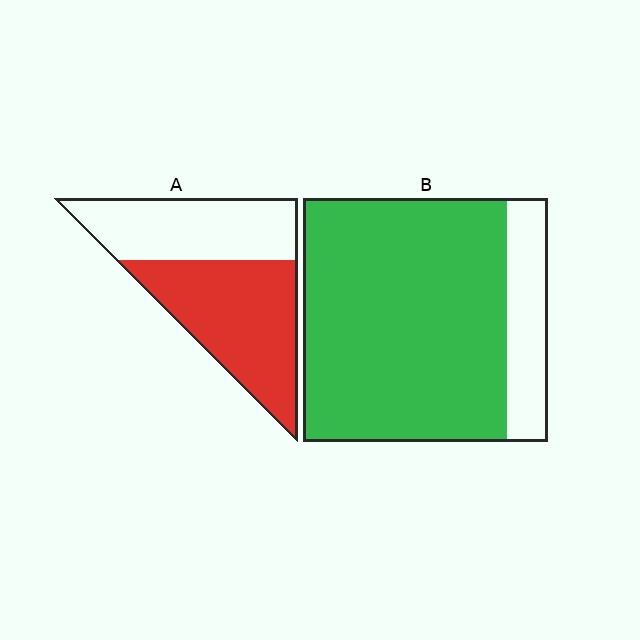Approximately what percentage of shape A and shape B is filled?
A is approximately 55% and B is approximately 85%.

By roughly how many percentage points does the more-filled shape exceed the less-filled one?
By roughly 30 percentage points (B over A).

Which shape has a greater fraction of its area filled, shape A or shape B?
Shape B.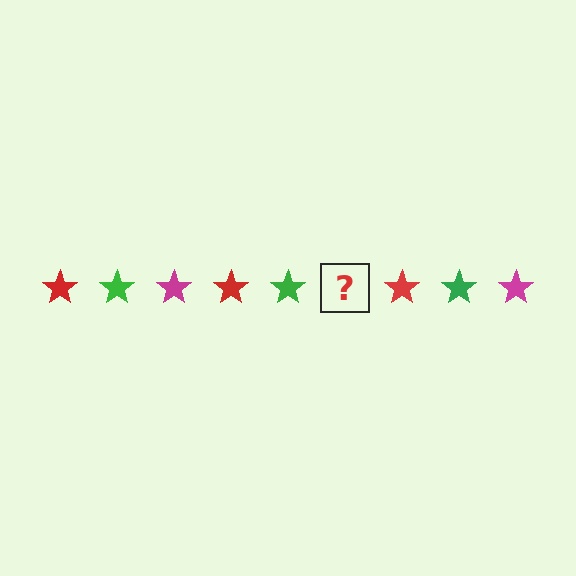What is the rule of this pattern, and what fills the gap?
The rule is that the pattern cycles through red, green, magenta stars. The gap should be filled with a magenta star.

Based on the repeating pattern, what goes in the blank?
The blank should be a magenta star.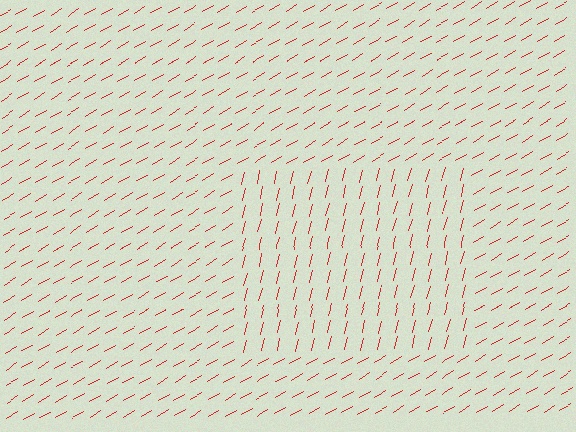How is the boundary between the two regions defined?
The boundary is defined purely by a change in line orientation (approximately 45 degrees difference). All lines are the same color and thickness.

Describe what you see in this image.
The image is filled with small red line segments. A rectangle region in the image has lines oriented differently from the surrounding lines, creating a visible texture boundary.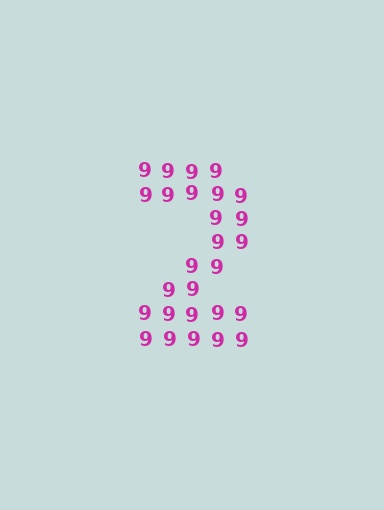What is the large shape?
The large shape is the digit 2.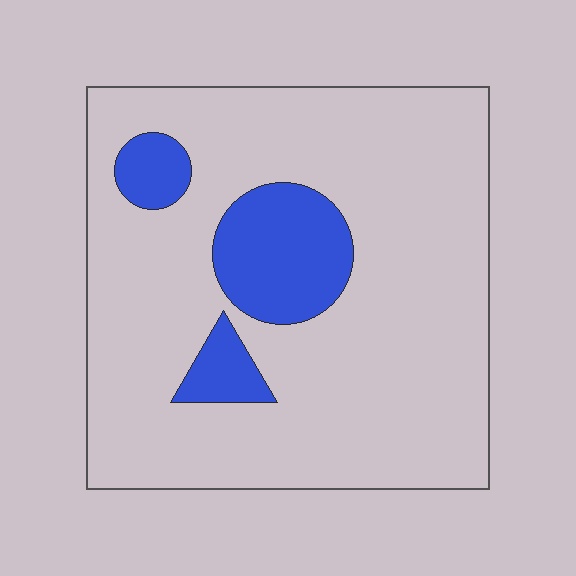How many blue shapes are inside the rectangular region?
3.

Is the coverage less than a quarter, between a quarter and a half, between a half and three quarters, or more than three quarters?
Less than a quarter.